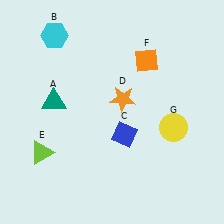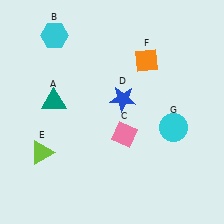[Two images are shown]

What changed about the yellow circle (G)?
In Image 1, G is yellow. In Image 2, it changed to cyan.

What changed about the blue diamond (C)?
In Image 1, C is blue. In Image 2, it changed to pink.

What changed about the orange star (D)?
In Image 1, D is orange. In Image 2, it changed to blue.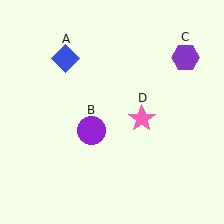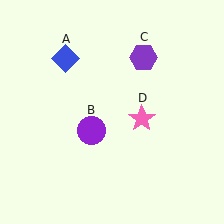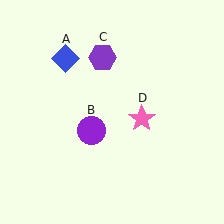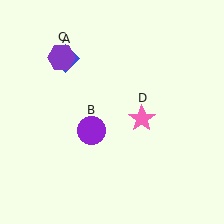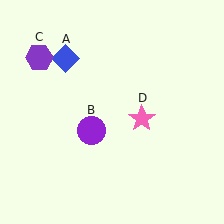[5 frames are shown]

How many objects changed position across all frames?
1 object changed position: purple hexagon (object C).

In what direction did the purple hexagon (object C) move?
The purple hexagon (object C) moved left.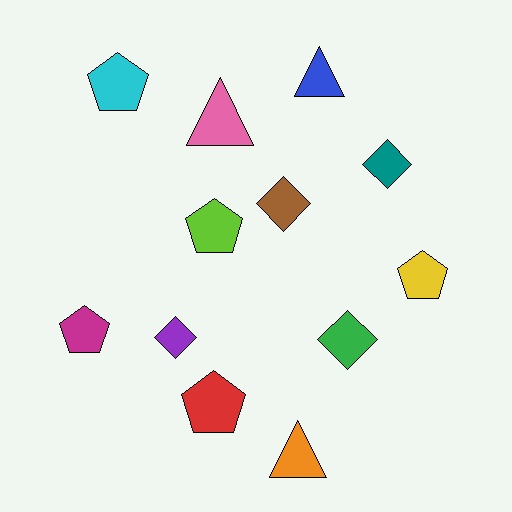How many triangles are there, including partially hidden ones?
There are 3 triangles.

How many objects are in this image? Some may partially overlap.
There are 12 objects.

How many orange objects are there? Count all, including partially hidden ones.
There is 1 orange object.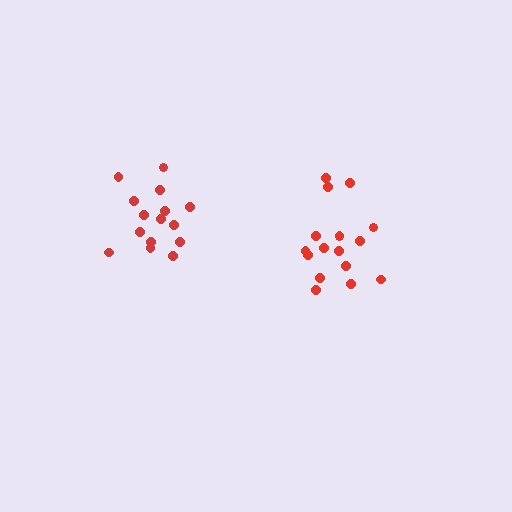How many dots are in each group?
Group 1: 17 dots, Group 2: 15 dots (32 total).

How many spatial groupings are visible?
There are 2 spatial groupings.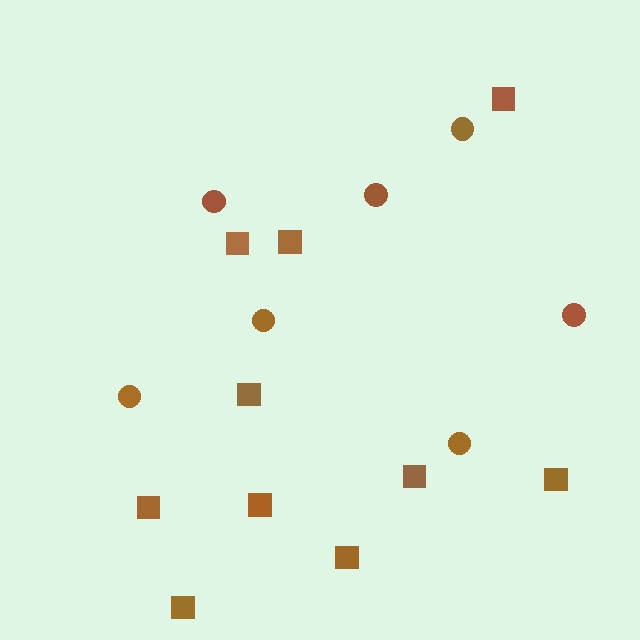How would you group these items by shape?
There are 2 groups: one group of circles (7) and one group of squares (10).